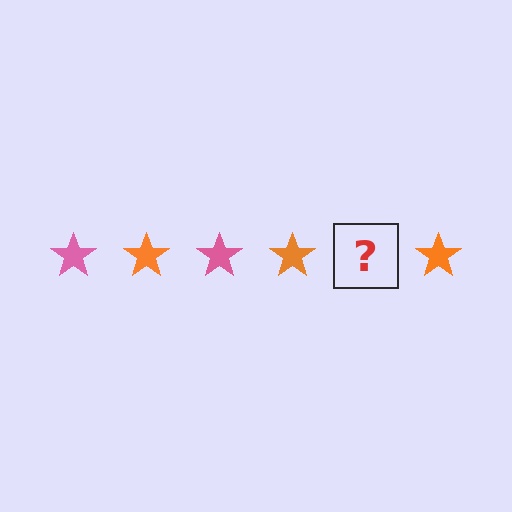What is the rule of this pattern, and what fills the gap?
The rule is that the pattern cycles through pink, orange stars. The gap should be filled with a pink star.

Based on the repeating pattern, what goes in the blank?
The blank should be a pink star.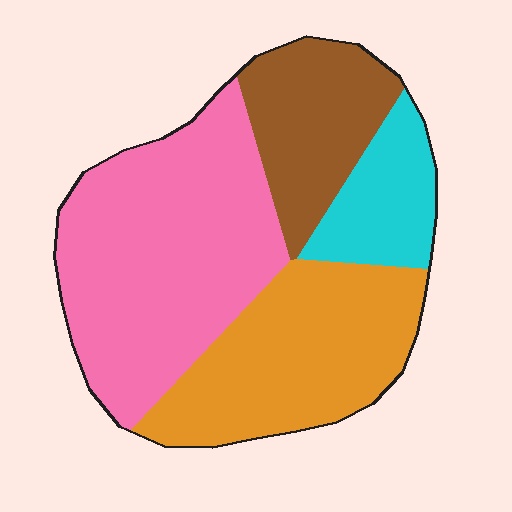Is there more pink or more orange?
Pink.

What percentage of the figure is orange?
Orange covers 29% of the figure.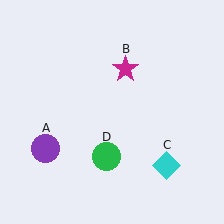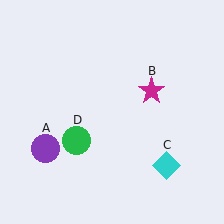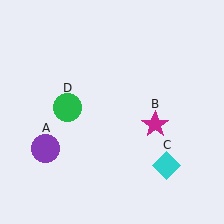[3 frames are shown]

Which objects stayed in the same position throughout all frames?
Purple circle (object A) and cyan diamond (object C) remained stationary.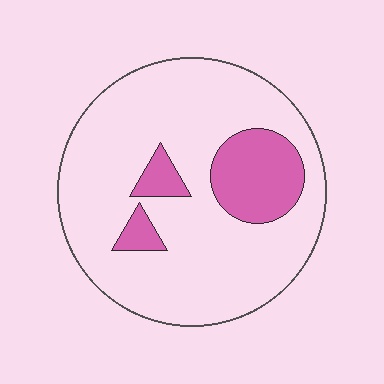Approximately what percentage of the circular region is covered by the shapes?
Approximately 20%.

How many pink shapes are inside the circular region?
3.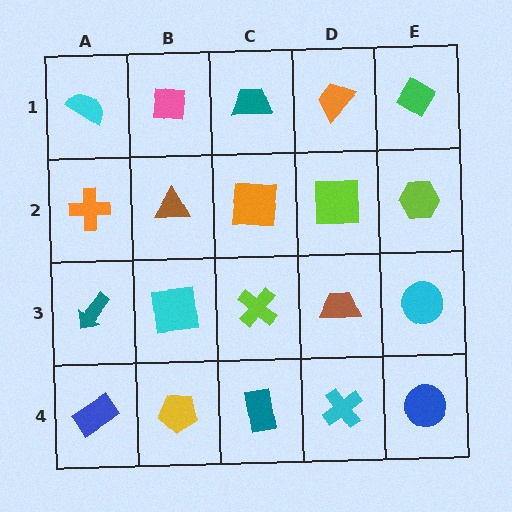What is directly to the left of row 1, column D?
A teal trapezoid.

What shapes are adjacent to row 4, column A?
A teal arrow (row 3, column A), a yellow pentagon (row 4, column B).